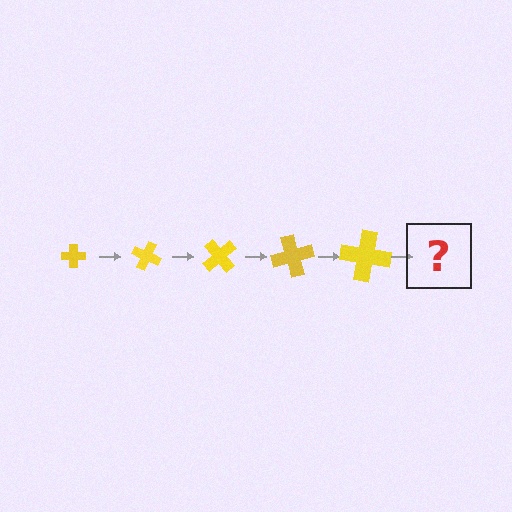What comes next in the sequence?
The next element should be a cross, larger than the previous one and rotated 125 degrees from the start.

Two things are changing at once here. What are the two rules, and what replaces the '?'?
The two rules are that the cross grows larger each step and it rotates 25 degrees each step. The '?' should be a cross, larger than the previous one and rotated 125 degrees from the start.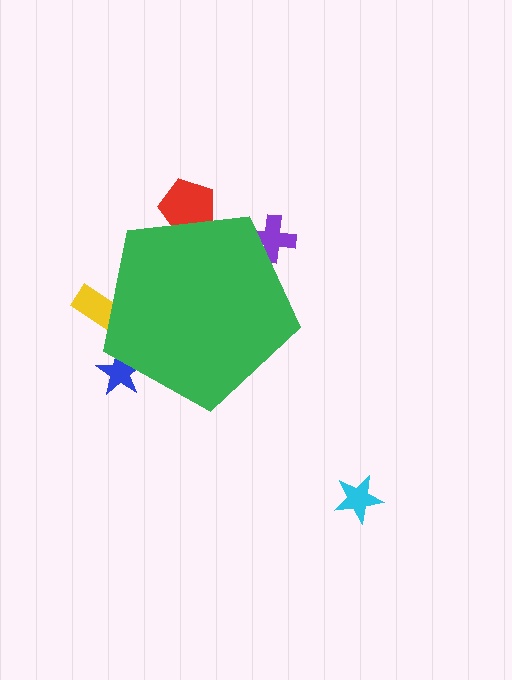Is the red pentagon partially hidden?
Yes, the red pentagon is partially hidden behind the green pentagon.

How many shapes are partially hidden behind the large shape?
5 shapes are partially hidden.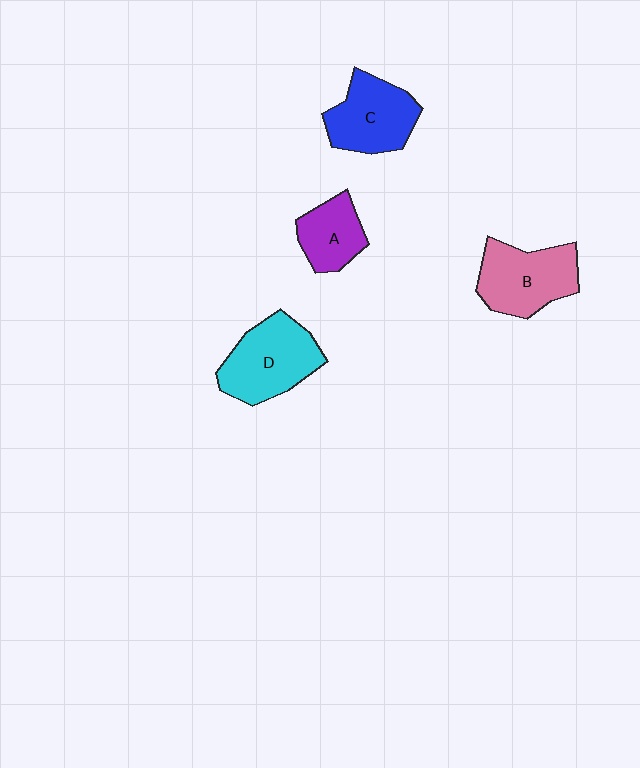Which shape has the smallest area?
Shape A (purple).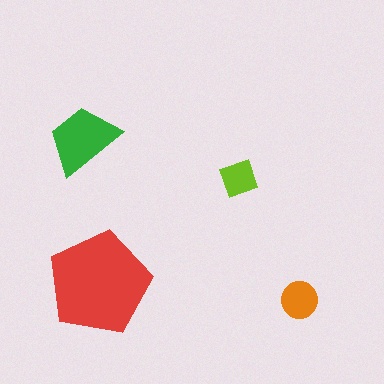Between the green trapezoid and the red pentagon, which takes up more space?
The red pentagon.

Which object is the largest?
The red pentagon.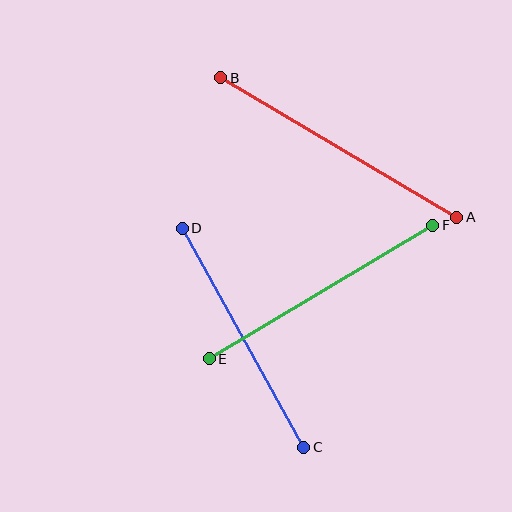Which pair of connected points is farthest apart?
Points A and B are farthest apart.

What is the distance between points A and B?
The distance is approximately 274 pixels.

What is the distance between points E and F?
The distance is approximately 261 pixels.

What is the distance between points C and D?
The distance is approximately 250 pixels.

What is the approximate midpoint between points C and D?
The midpoint is at approximately (243, 338) pixels.